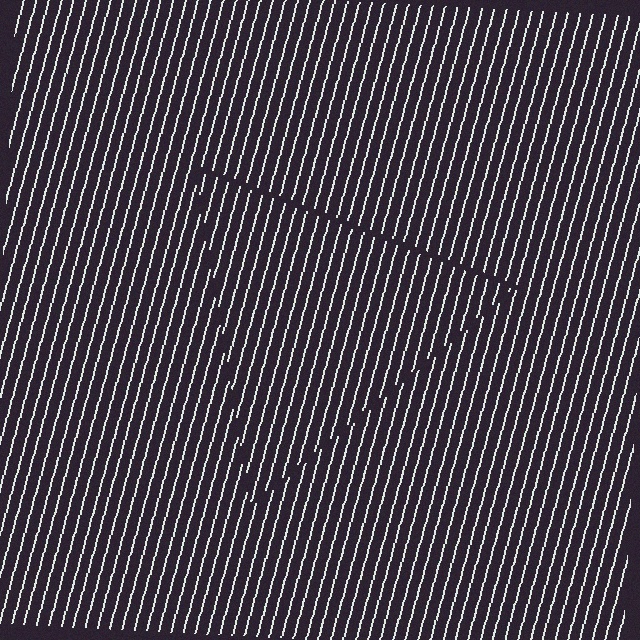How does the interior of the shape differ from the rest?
The interior of the shape contains the same grating, shifted by half a period — the contour is defined by the phase discontinuity where line-ends from the inner and outer gratings abut.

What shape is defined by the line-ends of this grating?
An illusory triangle. The interior of the shape contains the same grating, shifted by half a period — the contour is defined by the phase discontinuity where line-ends from the inner and outer gratings abut.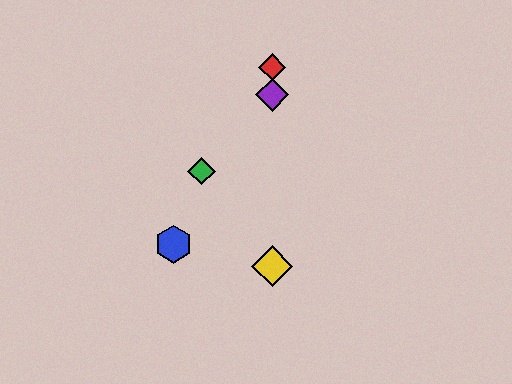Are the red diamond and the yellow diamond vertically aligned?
Yes, both are at x≈272.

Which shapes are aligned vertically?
The red diamond, the yellow diamond, the purple diamond are aligned vertically.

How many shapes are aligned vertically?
3 shapes (the red diamond, the yellow diamond, the purple diamond) are aligned vertically.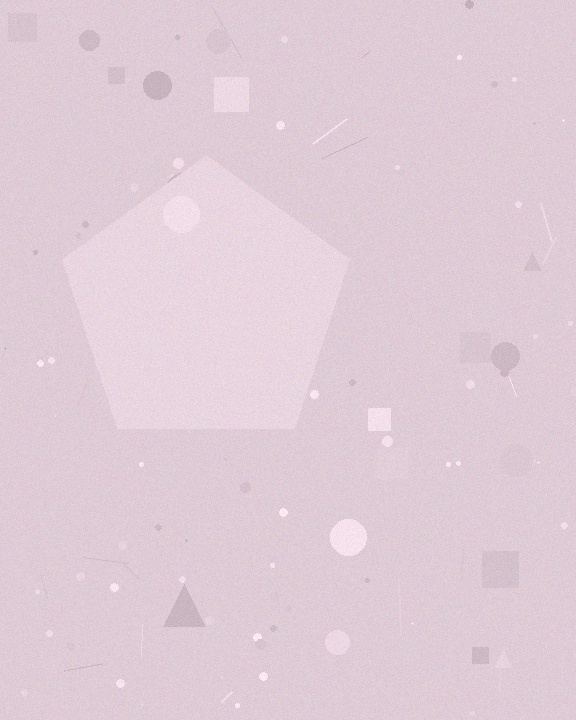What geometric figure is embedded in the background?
A pentagon is embedded in the background.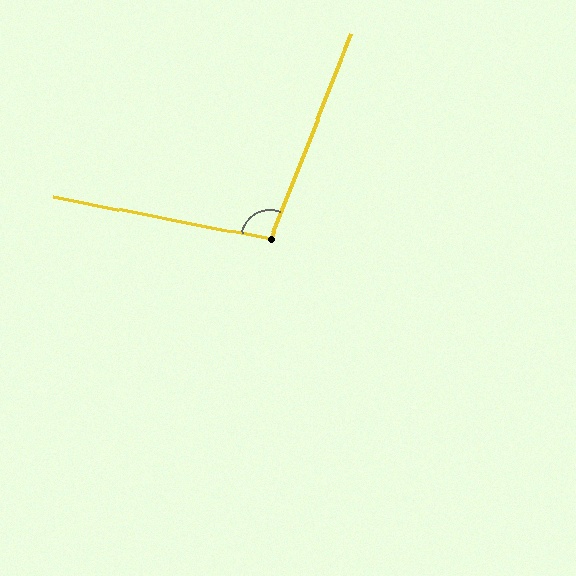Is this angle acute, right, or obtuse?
It is obtuse.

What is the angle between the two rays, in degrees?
Approximately 100 degrees.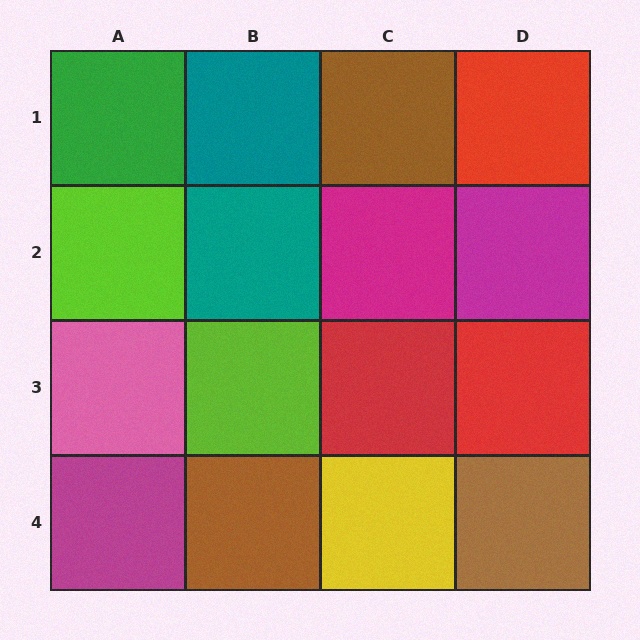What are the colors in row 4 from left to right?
Magenta, brown, yellow, brown.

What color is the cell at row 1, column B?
Teal.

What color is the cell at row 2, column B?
Teal.